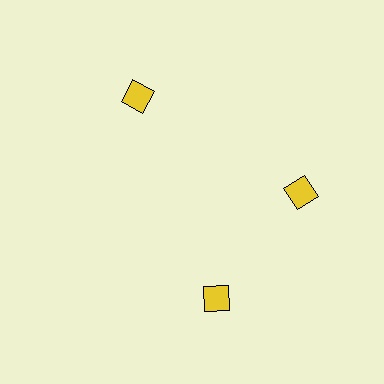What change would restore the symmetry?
The symmetry would be restored by rotating it back into even spacing with its neighbors so that all 3 diamonds sit at equal angles and equal distance from the center.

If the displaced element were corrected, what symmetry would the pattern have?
It would have 3-fold rotational symmetry — the pattern would map onto itself every 120 degrees.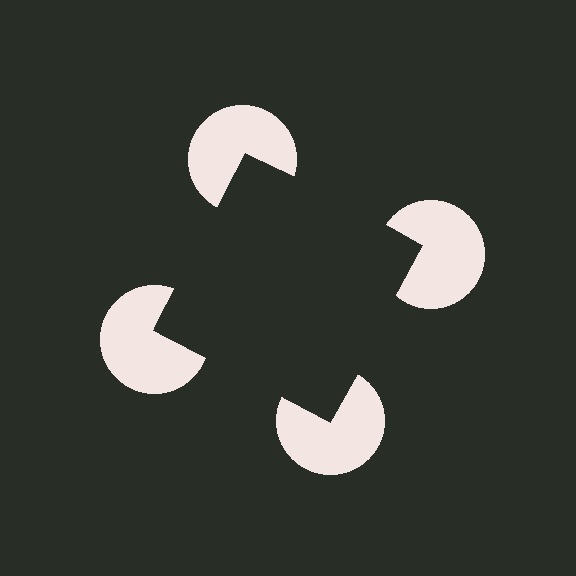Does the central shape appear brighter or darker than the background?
It typically appears slightly darker than the background, even though no actual brightness change is drawn.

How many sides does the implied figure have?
4 sides.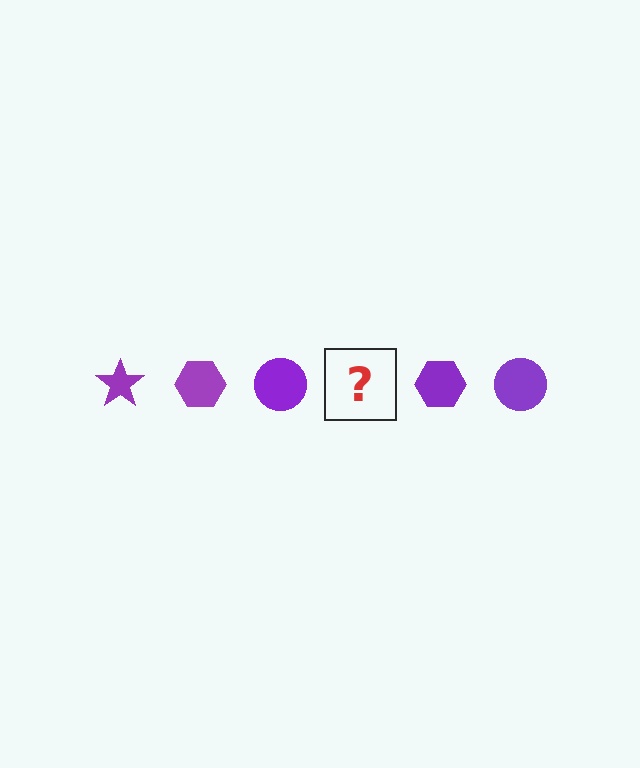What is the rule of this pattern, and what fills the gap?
The rule is that the pattern cycles through star, hexagon, circle shapes in purple. The gap should be filled with a purple star.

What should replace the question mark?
The question mark should be replaced with a purple star.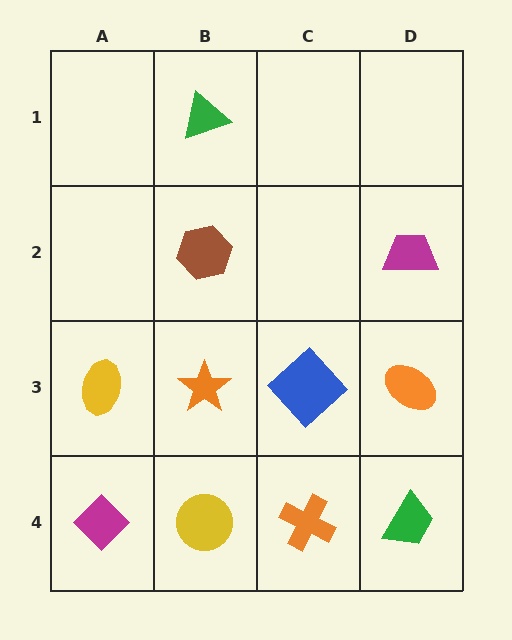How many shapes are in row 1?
1 shape.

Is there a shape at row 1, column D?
No, that cell is empty.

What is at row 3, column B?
An orange star.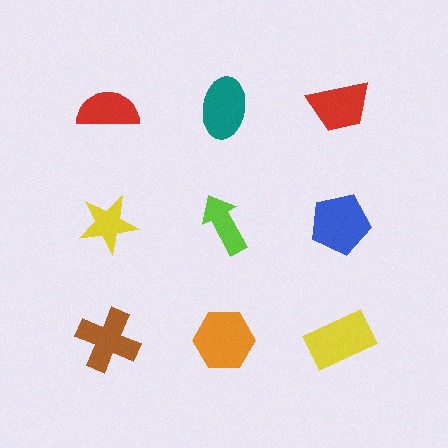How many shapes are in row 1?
3 shapes.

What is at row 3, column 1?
A brown cross.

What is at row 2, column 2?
A lime arrow.